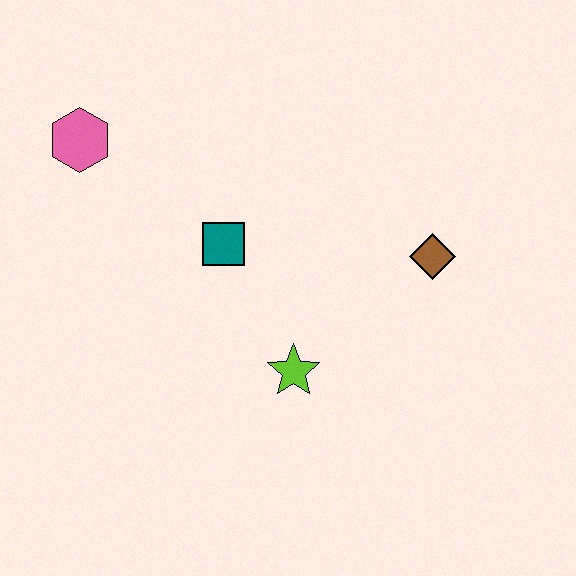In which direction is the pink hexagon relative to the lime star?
The pink hexagon is above the lime star.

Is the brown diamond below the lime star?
No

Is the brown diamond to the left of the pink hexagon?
No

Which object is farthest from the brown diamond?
The pink hexagon is farthest from the brown diamond.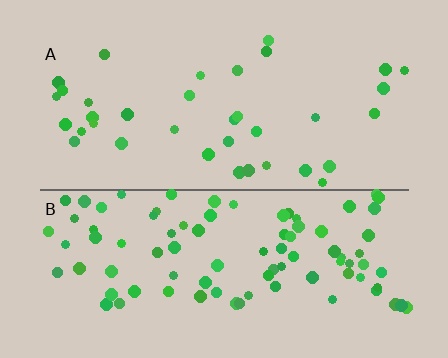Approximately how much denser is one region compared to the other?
Approximately 2.5× — region B over region A.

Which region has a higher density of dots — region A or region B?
B (the bottom).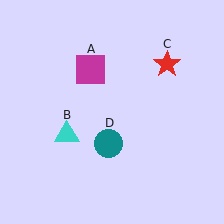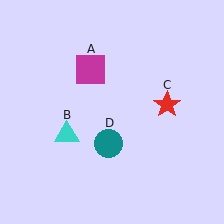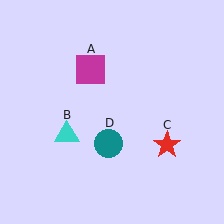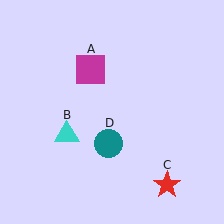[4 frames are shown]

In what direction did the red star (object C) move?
The red star (object C) moved down.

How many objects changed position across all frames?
1 object changed position: red star (object C).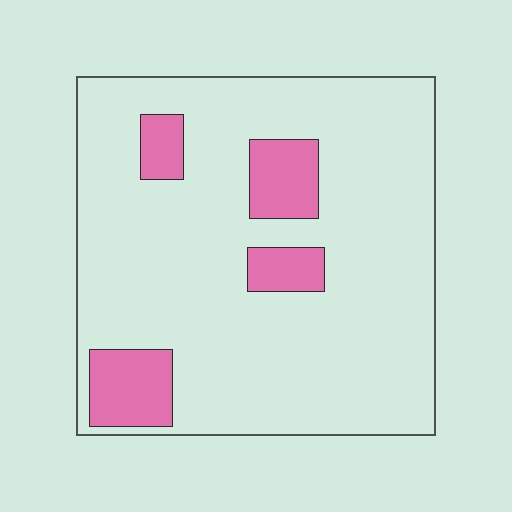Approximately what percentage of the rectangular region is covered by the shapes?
Approximately 15%.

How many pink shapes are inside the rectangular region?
4.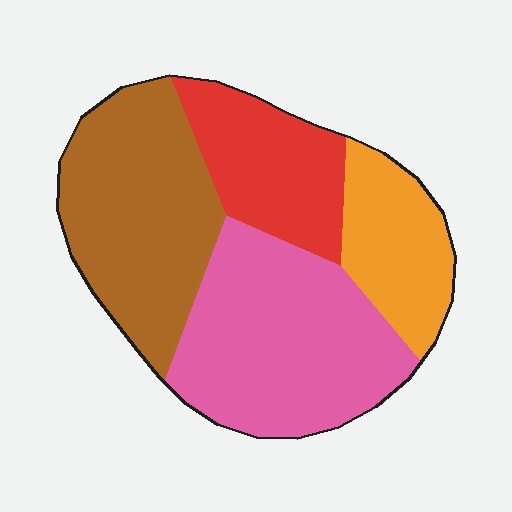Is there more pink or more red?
Pink.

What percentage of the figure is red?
Red takes up about one sixth (1/6) of the figure.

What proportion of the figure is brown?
Brown covers roughly 30% of the figure.